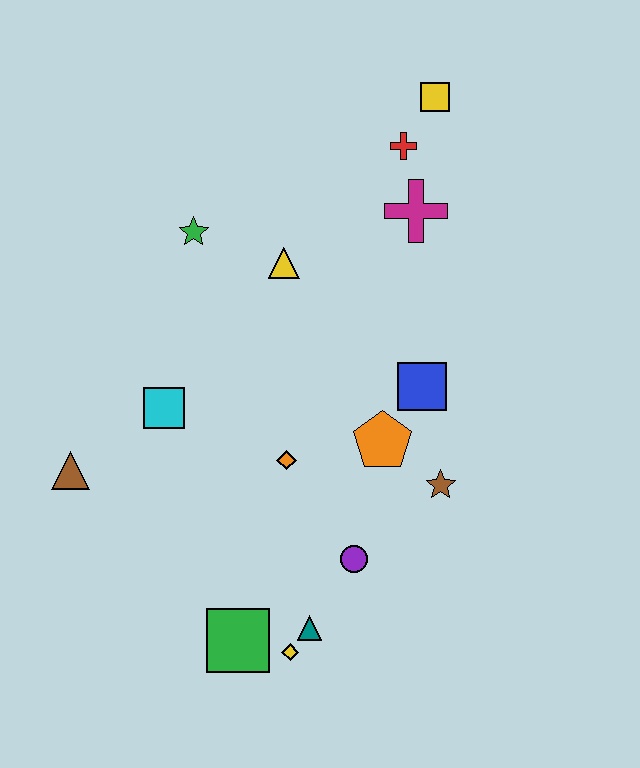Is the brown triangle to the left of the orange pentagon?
Yes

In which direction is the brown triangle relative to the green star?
The brown triangle is below the green star.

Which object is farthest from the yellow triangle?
The yellow diamond is farthest from the yellow triangle.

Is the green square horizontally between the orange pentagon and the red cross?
No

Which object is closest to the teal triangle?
The yellow diamond is closest to the teal triangle.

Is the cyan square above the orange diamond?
Yes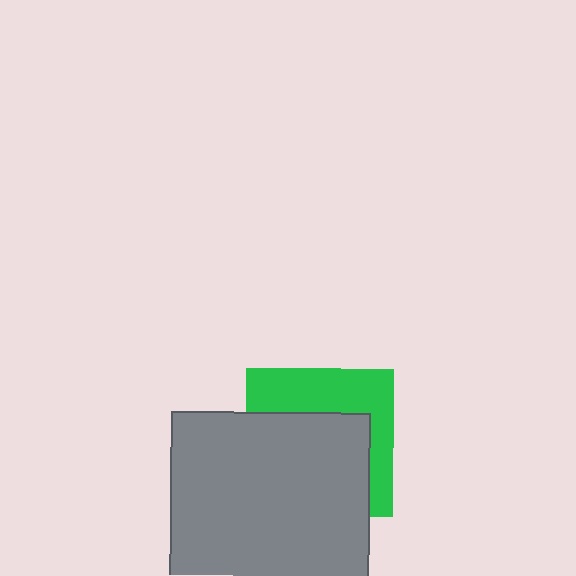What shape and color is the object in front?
The object in front is a gray square.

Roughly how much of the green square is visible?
A small part of it is visible (roughly 41%).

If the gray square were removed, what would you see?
You would see the complete green square.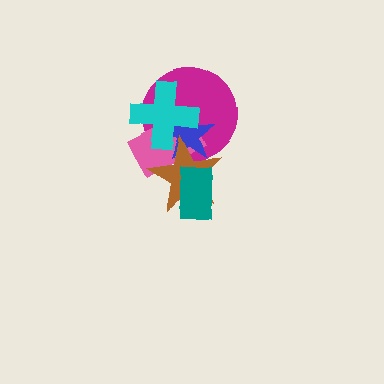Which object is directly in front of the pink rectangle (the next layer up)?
The blue star is directly in front of the pink rectangle.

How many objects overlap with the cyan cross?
4 objects overlap with the cyan cross.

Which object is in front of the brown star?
The teal rectangle is in front of the brown star.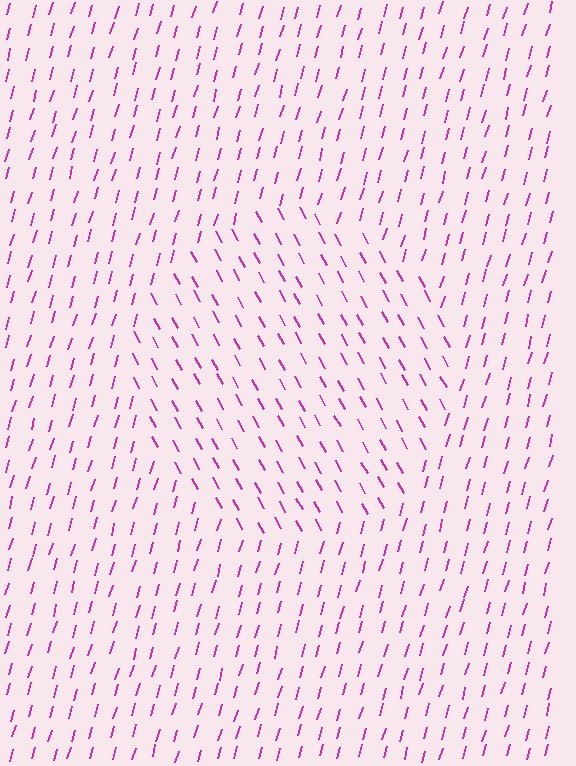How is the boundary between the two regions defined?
The boundary is defined purely by a change in line orientation (approximately 45 degrees difference). All lines are the same color and thickness.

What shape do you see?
I see a circle.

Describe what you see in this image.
The image is filled with small magenta line segments. A circle region in the image has lines oriented differently from the surrounding lines, creating a visible texture boundary.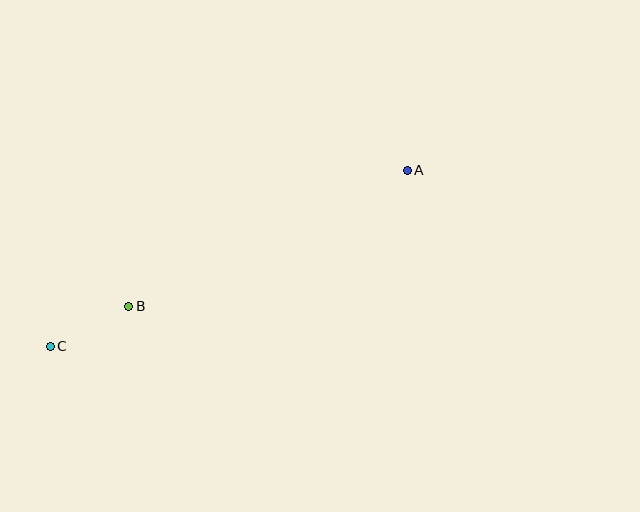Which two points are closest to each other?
Points B and C are closest to each other.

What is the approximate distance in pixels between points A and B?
The distance between A and B is approximately 310 pixels.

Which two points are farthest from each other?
Points A and C are farthest from each other.